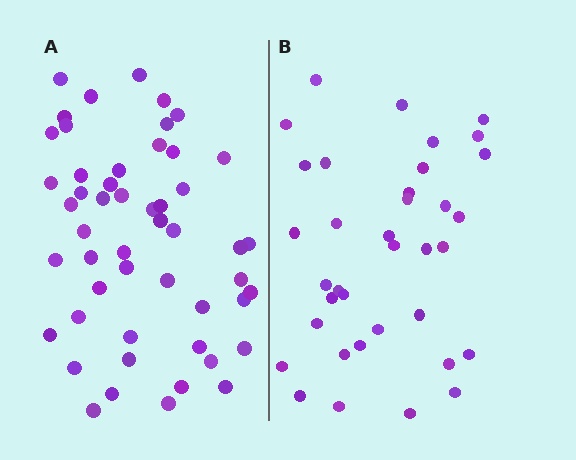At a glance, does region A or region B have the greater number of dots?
Region A (the left region) has more dots.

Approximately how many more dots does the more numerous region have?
Region A has approximately 15 more dots than region B.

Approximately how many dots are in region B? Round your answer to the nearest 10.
About 40 dots. (The exact count is 36, which rounds to 40.)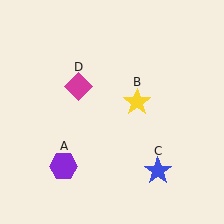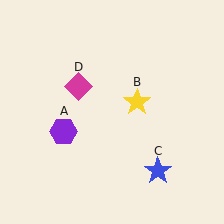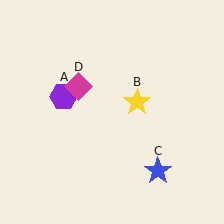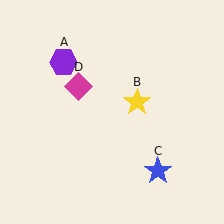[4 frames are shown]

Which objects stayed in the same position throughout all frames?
Yellow star (object B) and blue star (object C) and magenta diamond (object D) remained stationary.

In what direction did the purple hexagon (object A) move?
The purple hexagon (object A) moved up.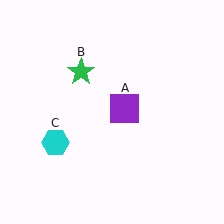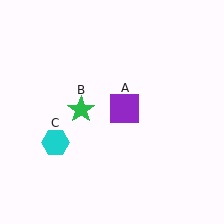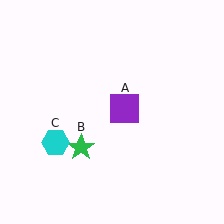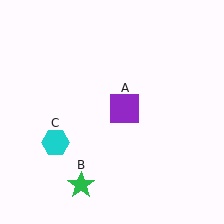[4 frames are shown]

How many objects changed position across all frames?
1 object changed position: green star (object B).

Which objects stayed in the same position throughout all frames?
Purple square (object A) and cyan hexagon (object C) remained stationary.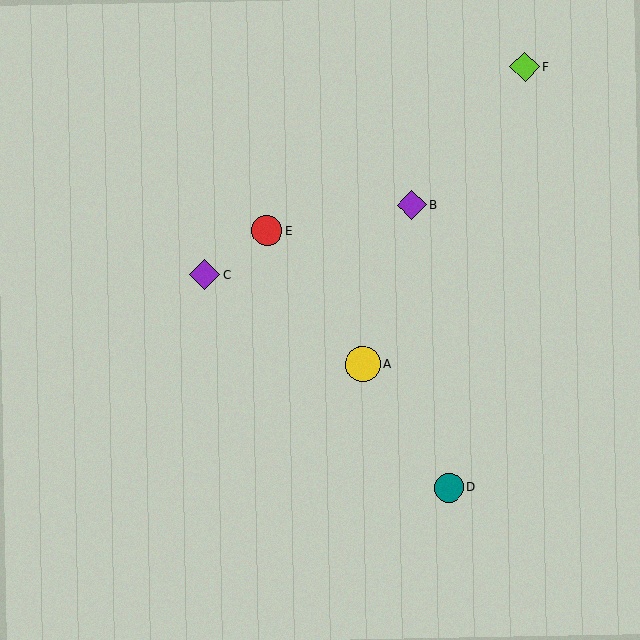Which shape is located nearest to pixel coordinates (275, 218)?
The red circle (labeled E) at (267, 230) is nearest to that location.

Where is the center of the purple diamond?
The center of the purple diamond is at (412, 205).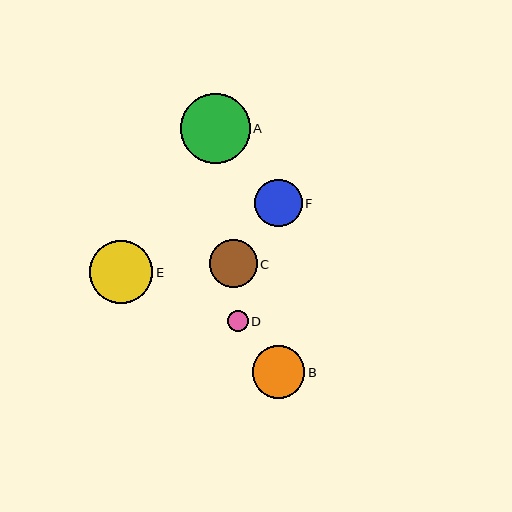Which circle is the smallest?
Circle D is the smallest with a size of approximately 21 pixels.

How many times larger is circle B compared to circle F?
Circle B is approximately 1.1 times the size of circle F.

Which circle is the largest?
Circle A is the largest with a size of approximately 69 pixels.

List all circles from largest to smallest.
From largest to smallest: A, E, B, C, F, D.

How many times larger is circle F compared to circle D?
Circle F is approximately 2.2 times the size of circle D.